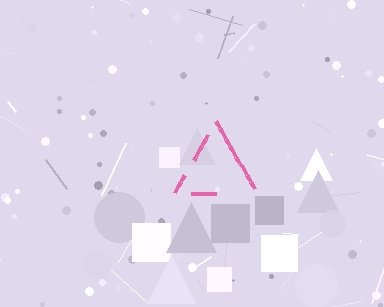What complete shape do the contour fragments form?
The contour fragments form a triangle.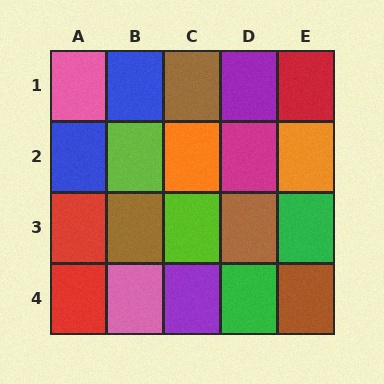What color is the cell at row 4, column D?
Green.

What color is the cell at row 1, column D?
Purple.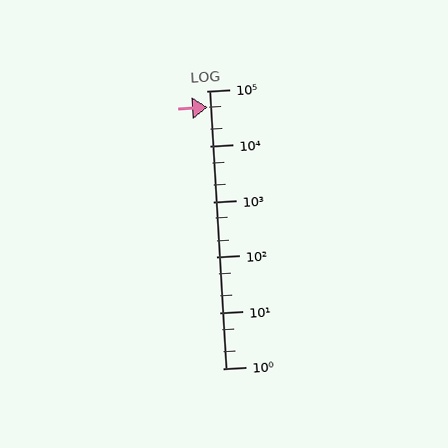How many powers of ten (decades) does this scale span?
The scale spans 5 decades, from 1 to 100000.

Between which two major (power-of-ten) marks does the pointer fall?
The pointer is between 10000 and 100000.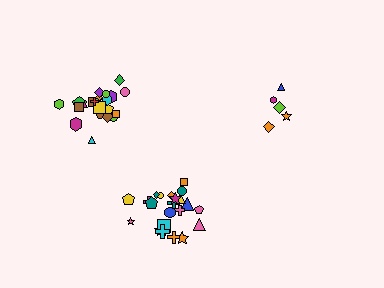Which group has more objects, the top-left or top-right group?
The top-left group.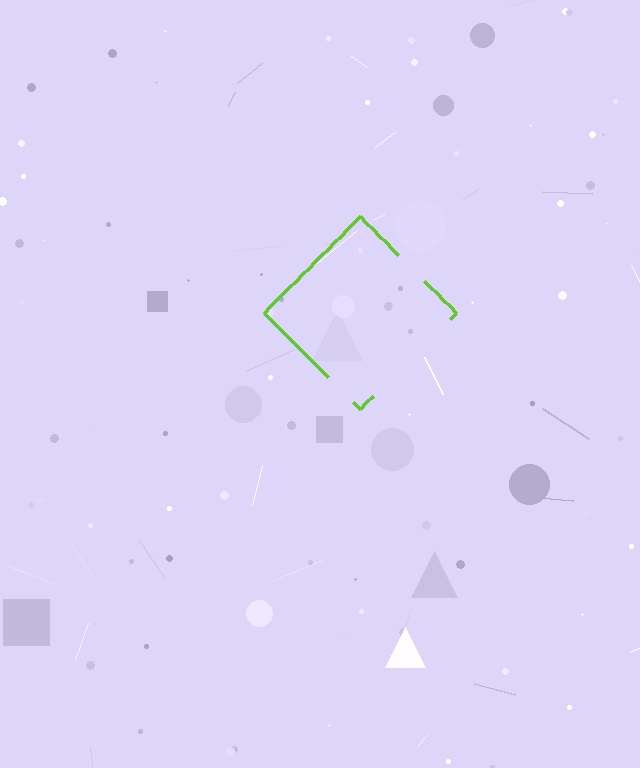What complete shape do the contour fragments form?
The contour fragments form a diamond.